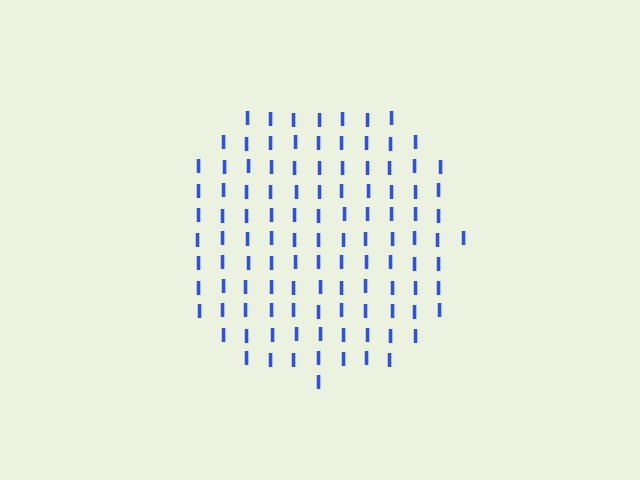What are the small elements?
The small elements are letter I's.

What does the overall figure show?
The overall figure shows a circle.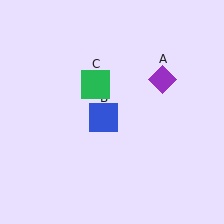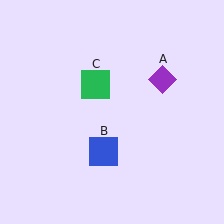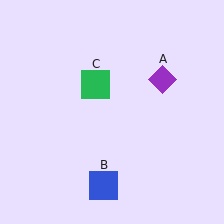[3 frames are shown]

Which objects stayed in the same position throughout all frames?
Purple diamond (object A) and green square (object C) remained stationary.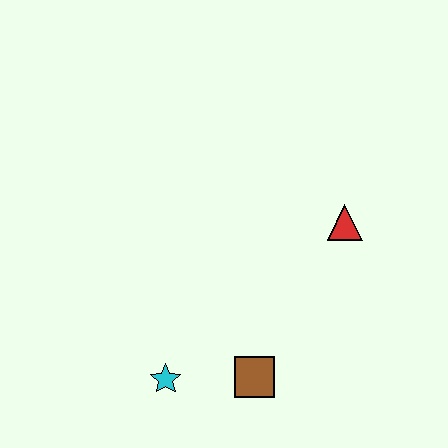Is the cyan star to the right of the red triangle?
No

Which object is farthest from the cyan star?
The red triangle is farthest from the cyan star.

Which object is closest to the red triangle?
The brown square is closest to the red triangle.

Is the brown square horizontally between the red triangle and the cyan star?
Yes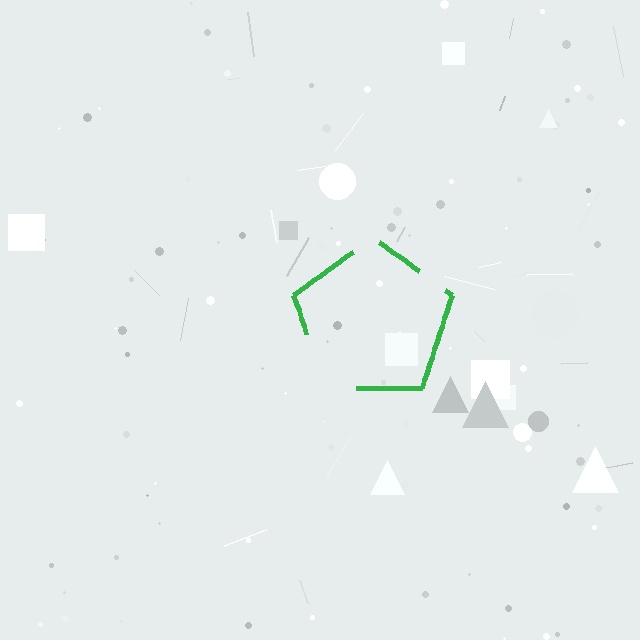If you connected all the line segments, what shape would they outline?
They would outline a pentagon.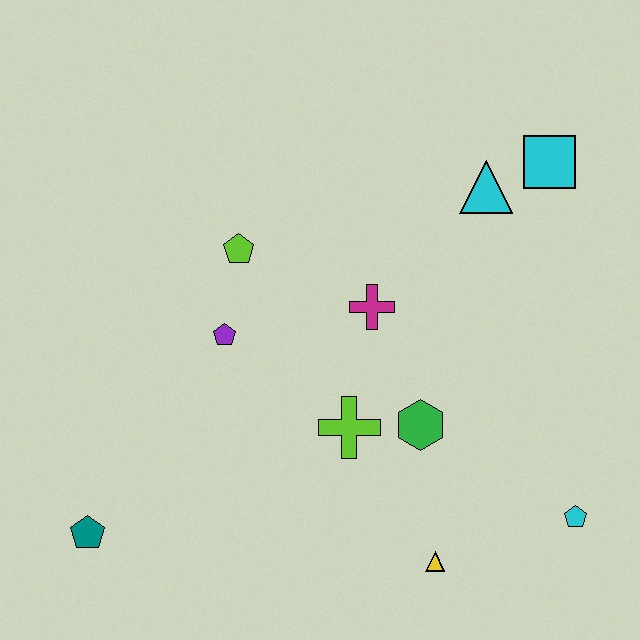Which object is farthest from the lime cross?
The cyan square is farthest from the lime cross.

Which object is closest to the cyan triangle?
The cyan square is closest to the cyan triangle.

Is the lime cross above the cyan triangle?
No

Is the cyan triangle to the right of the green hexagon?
Yes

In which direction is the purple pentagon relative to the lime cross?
The purple pentagon is to the left of the lime cross.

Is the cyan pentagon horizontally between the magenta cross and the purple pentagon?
No